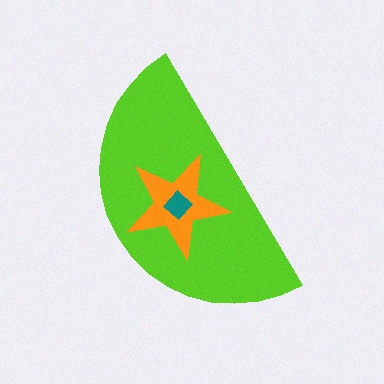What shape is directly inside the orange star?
The teal diamond.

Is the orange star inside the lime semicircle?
Yes.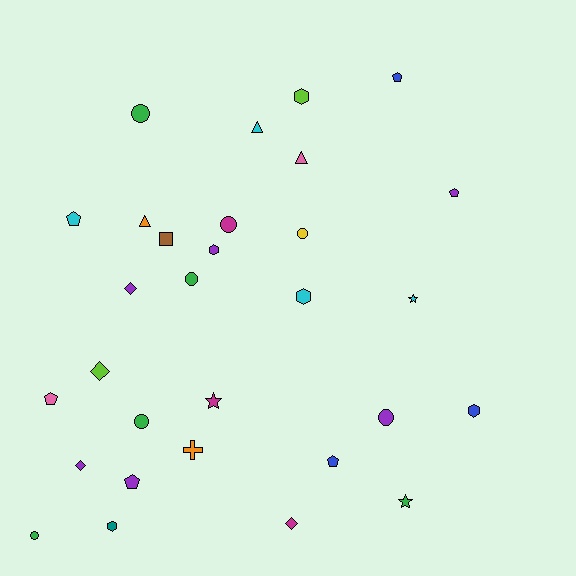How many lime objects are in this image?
There are 2 lime objects.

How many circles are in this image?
There are 7 circles.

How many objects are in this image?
There are 30 objects.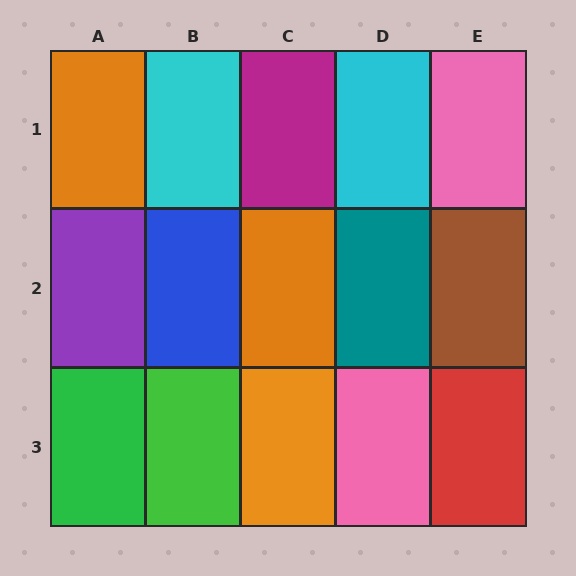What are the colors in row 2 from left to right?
Purple, blue, orange, teal, brown.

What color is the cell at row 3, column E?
Red.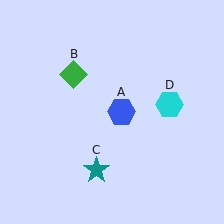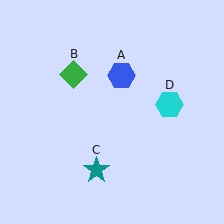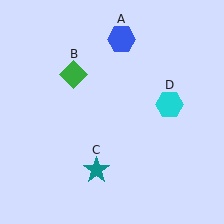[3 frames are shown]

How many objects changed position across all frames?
1 object changed position: blue hexagon (object A).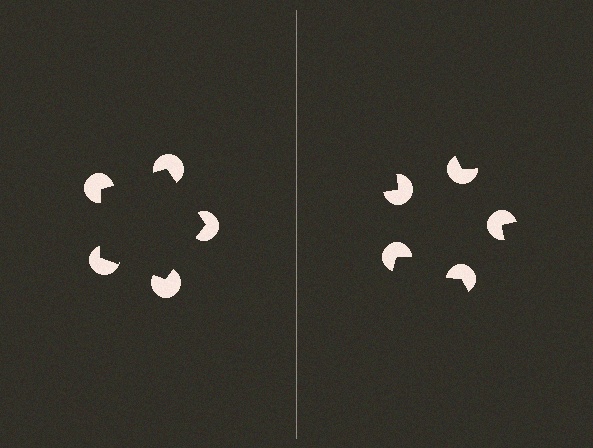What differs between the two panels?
The pac-man discs are positioned identically on both sides; only the wedge orientations differ. On the left they align to a pentagon; on the right they are misaligned.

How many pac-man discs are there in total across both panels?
10 — 5 on each side.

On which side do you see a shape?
An illusory pentagon appears on the left side. On the right side the wedge cuts are rotated, so no coherent shape forms.